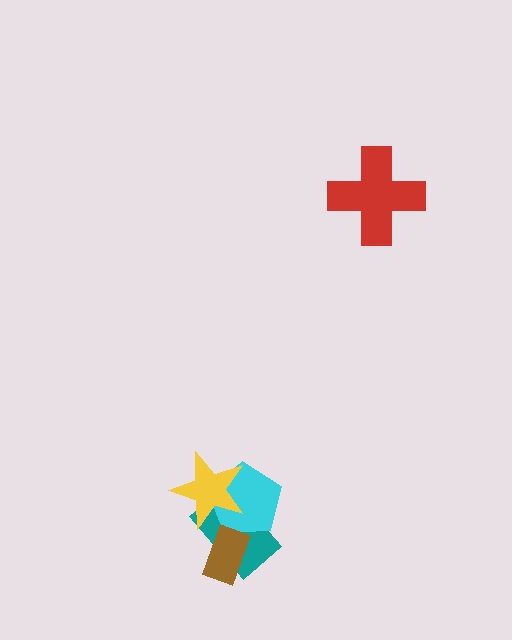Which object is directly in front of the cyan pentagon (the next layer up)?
The brown rectangle is directly in front of the cyan pentagon.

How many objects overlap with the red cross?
0 objects overlap with the red cross.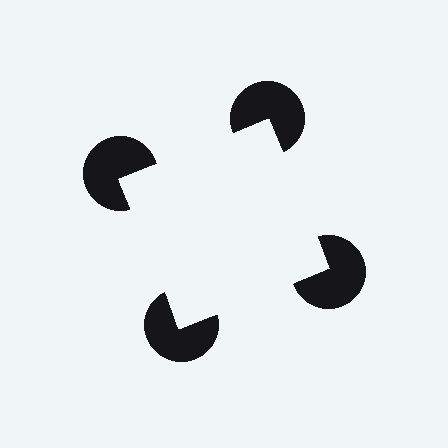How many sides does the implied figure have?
4 sides.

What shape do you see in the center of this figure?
An illusory square — its edges are inferred from the aligned wedge cuts in the pac-man discs, not physically drawn.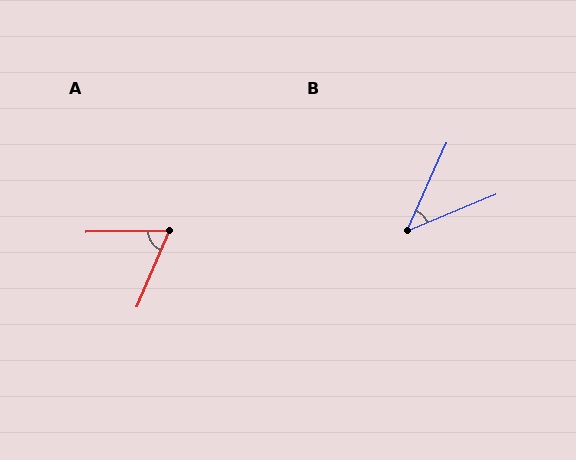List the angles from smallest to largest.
B (43°), A (66°).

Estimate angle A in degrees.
Approximately 66 degrees.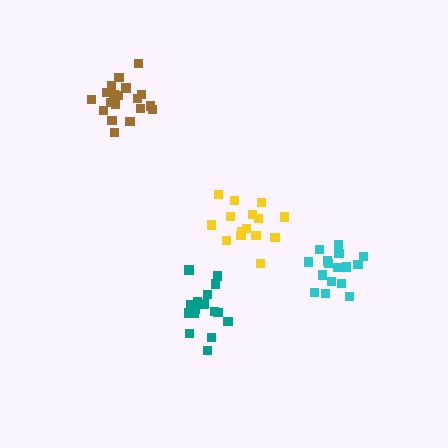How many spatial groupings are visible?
There are 4 spatial groupings.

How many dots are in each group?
Group 1: 16 dots, Group 2: 16 dots, Group 3: 15 dots, Group 4: 19 dots (66 total).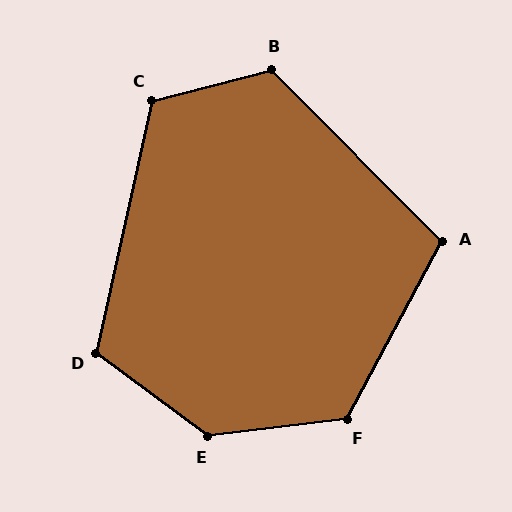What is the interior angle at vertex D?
Approximately 114 degrees (obtuse).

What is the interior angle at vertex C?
Approximately 117 degrees (obtuse).